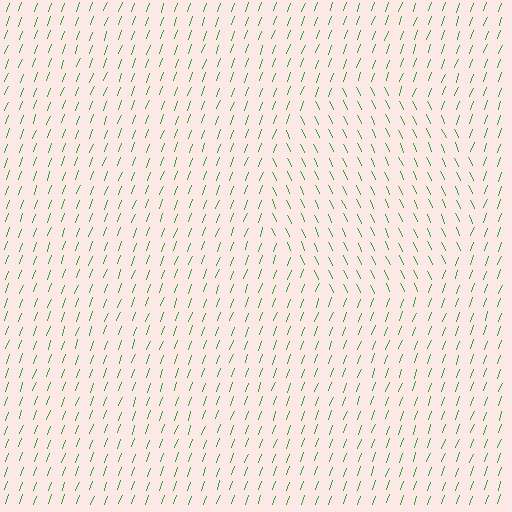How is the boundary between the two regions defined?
The boundary is defined purely by a change in line orientation (approximately 45 degrees difference). All lines are the same color and thickness.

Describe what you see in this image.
The image is filled with small green line segments. A circle region in the image has lines oriented differently from the surrounding lines, creating a visible texture boundary.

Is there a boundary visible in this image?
Yes, there is a texture boundary formed by a change in line orientation.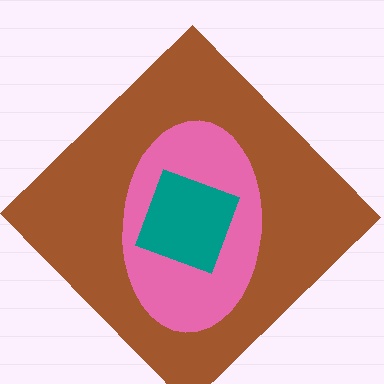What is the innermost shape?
The teal diamond.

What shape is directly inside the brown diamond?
The pink ellipse.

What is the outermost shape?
The brown diamond.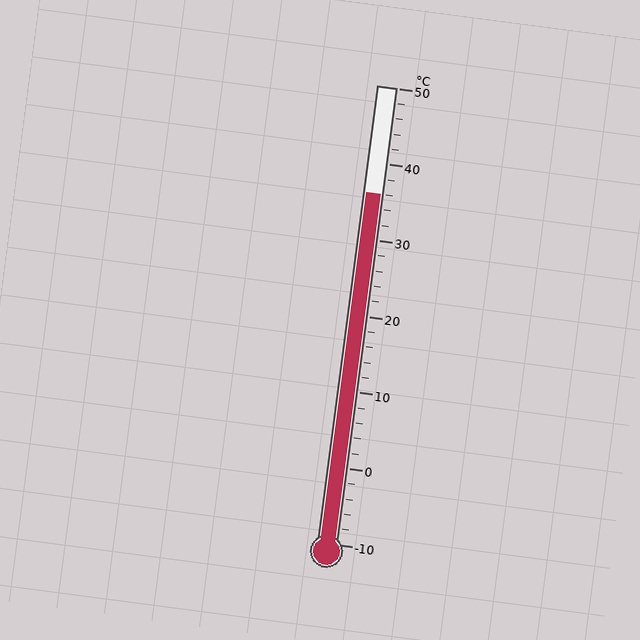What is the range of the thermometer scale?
The thermometer scale ranges from -10°C to 50°C.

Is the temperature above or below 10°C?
The temperature is above 10°C.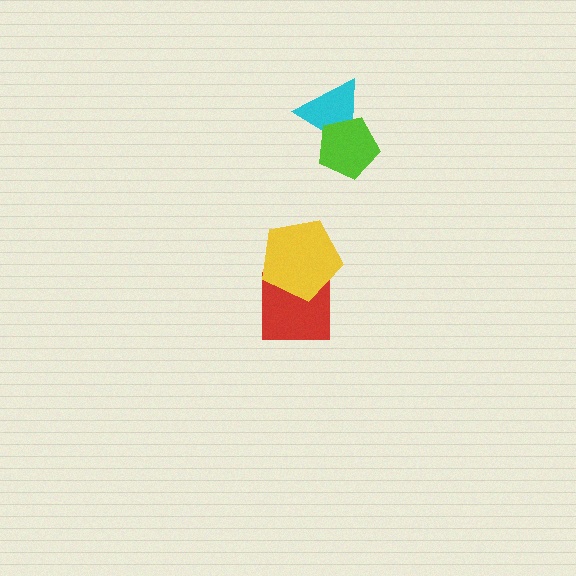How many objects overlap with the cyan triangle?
1 object overlaps with the cyan triangle.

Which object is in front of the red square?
The yellow pentagon is in front of the red square.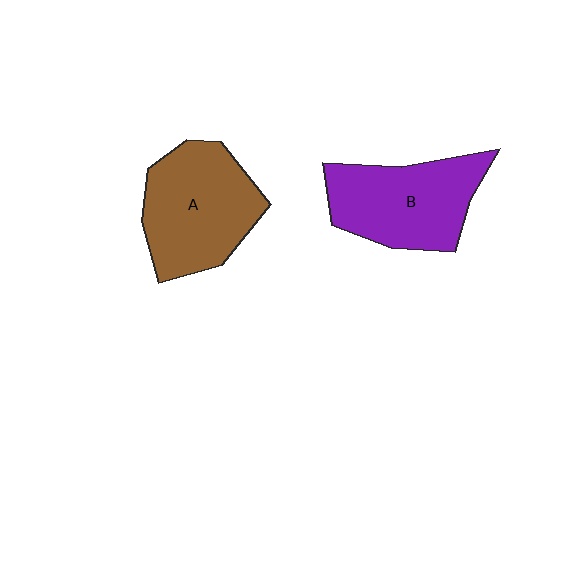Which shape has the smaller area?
Shape B (purple).